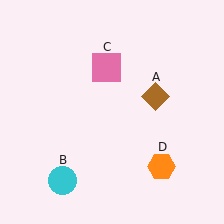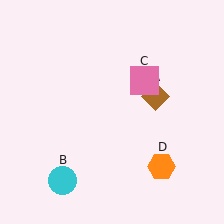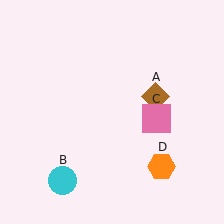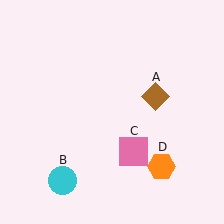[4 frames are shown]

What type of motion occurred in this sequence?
The pink square (object C) rotated clockwise around the center of the scene.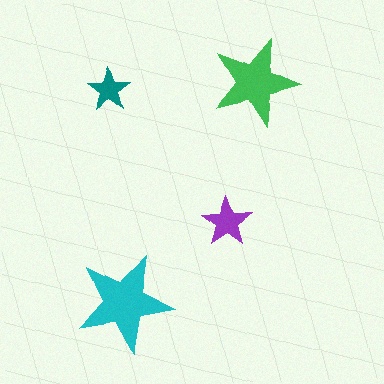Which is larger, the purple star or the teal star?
The purple one.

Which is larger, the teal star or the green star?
The green one.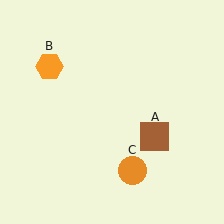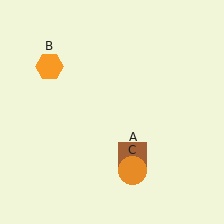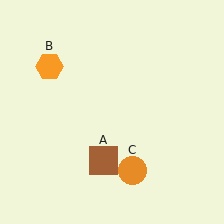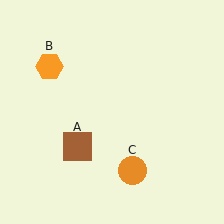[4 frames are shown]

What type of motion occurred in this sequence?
The brown square (object A) rotated clockwise around the center of the scene.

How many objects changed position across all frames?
1 object changed position: brown square (object A).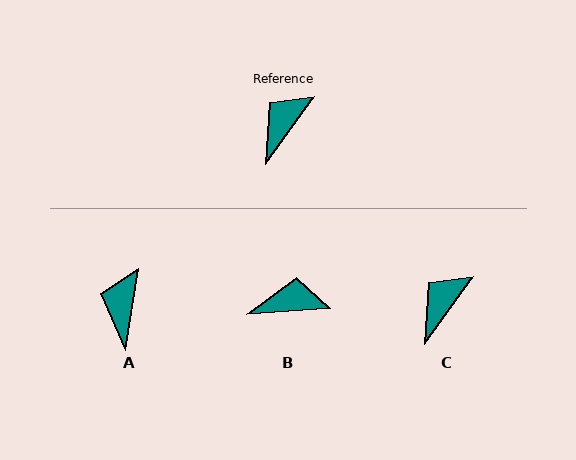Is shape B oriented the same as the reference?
No, it is off by about 50 degrees.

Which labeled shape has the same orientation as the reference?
C.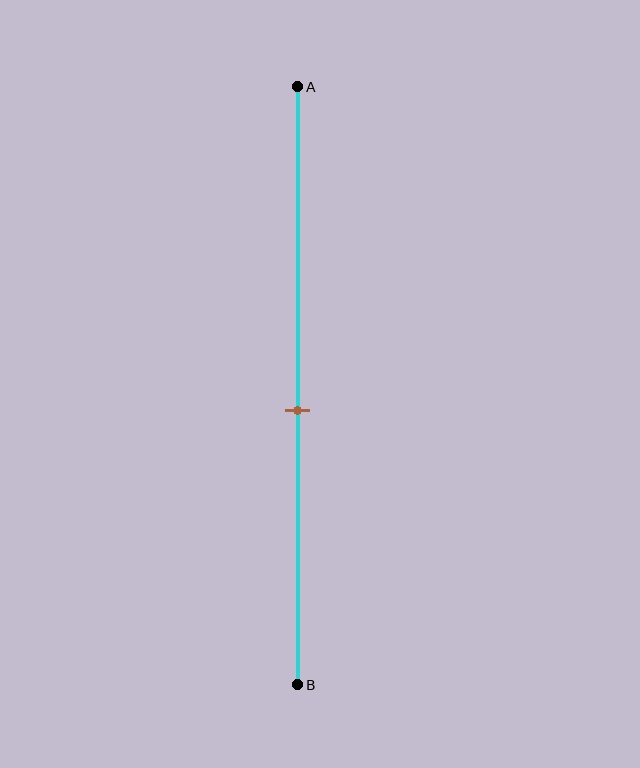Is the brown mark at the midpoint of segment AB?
No, the mark is at about 55% from A, not at the 50% midpoint.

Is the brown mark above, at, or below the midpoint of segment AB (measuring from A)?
The brown mark is below the midpoint of segment AB.